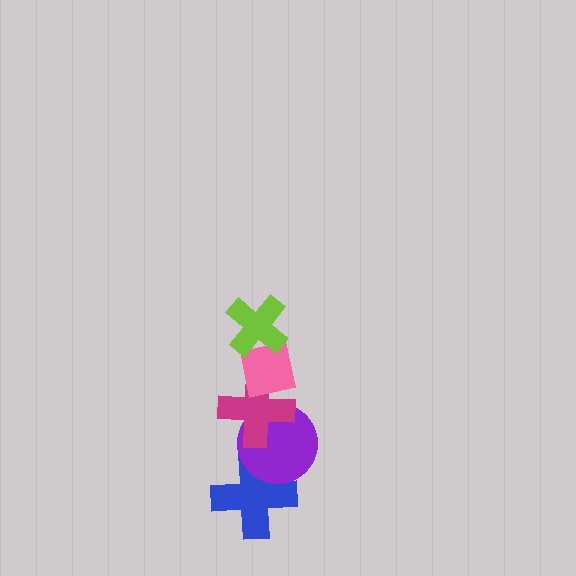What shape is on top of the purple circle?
The magenta cross is on top of the purple circle.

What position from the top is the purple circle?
The purple circle is 4th from the top.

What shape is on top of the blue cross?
The purple circle is on top of the blue cross.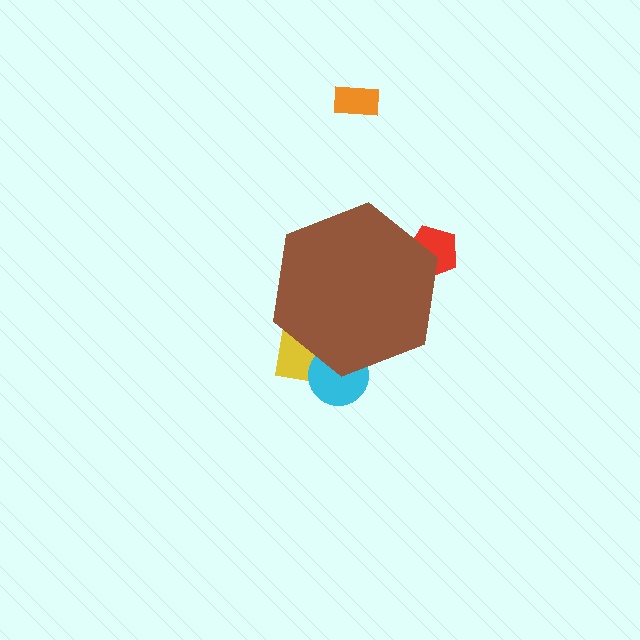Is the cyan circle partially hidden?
Yes, the cyan circle is partially hidden behind the brown hexagon.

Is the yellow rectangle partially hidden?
Yes, the yellow rectangle is partially hidden behind the brown hexagon.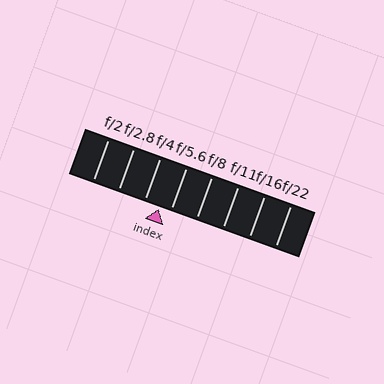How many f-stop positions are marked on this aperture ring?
There are 8 f-stop positions marked.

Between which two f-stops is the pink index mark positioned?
The index mark is between f/4 and f/5.6.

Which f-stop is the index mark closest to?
The index mark is closest to f/5.6.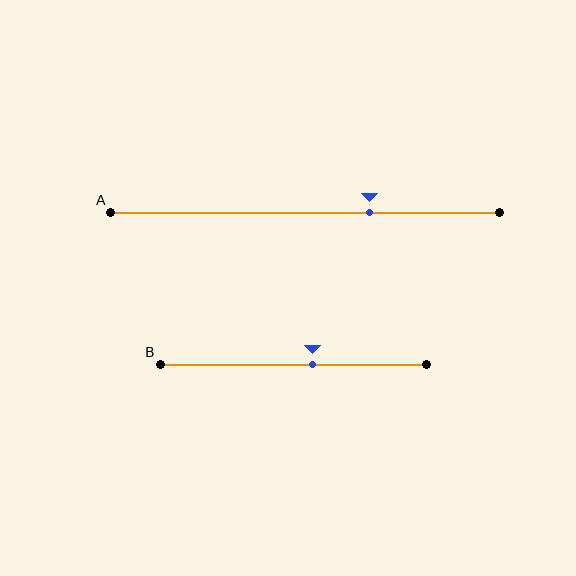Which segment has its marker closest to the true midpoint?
Segment B has its marker closest to the true midpoint.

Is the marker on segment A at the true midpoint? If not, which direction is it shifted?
No, the marker on segment A is shifted to the right by about 17% of the segment length.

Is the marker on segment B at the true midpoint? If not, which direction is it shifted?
No, the marker on segment B is shifted to the right by about 7% of the segment length.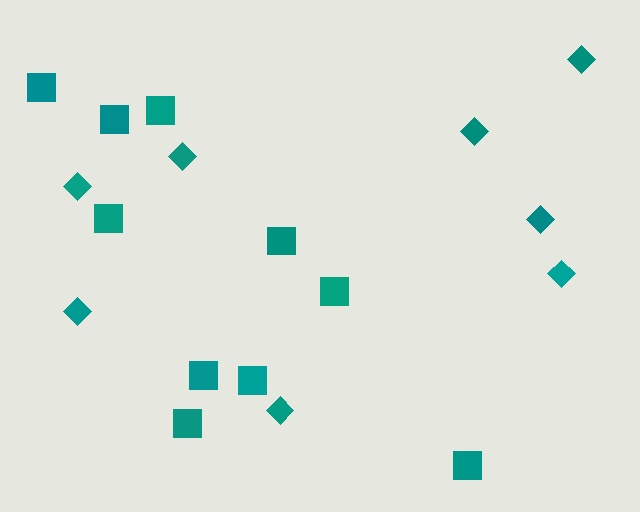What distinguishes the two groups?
There are 2 groups: one group of diamonds (8) and one group of squares (10).